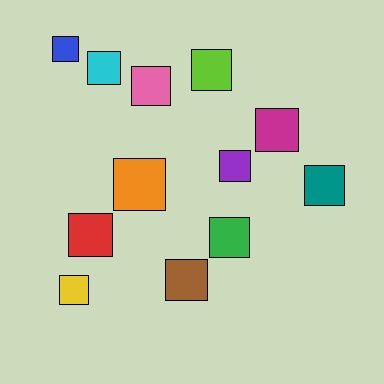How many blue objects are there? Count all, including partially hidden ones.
There is 1 blue object.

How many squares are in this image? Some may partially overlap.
There are 12 squares.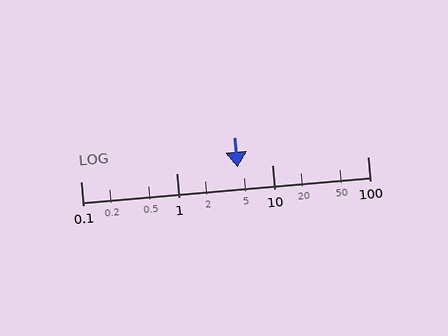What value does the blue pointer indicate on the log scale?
The pointer indicates approximately 4.4.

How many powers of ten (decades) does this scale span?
The scale spans 3 decades, from 0.1 to 100.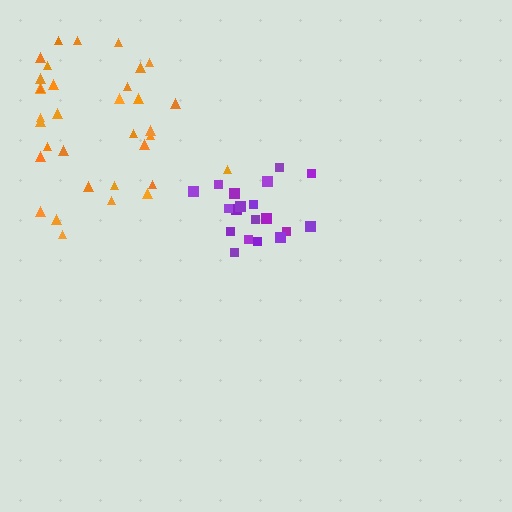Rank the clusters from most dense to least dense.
purple, orange.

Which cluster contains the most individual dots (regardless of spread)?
Orange (35).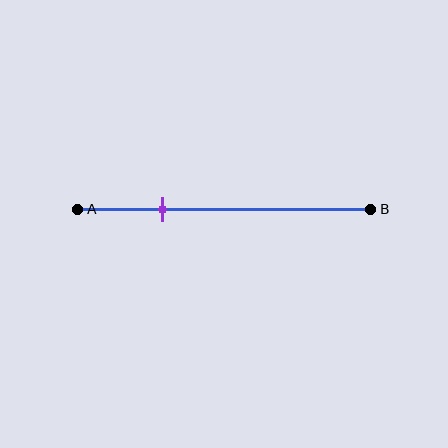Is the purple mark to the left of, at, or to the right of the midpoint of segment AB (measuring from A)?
The purple mark is to the left of the midpoint of segment AB.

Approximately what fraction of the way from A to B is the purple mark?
The purple mark is approximately 30% of the way from A to B.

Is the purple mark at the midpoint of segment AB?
No, the mark is at about 30% from A, not at the 50% midpoint.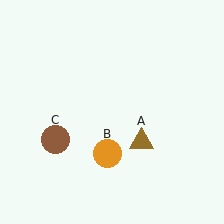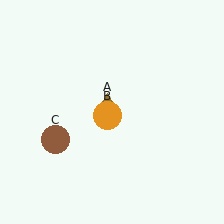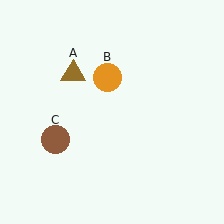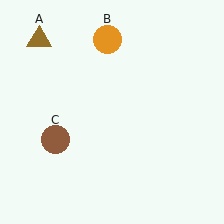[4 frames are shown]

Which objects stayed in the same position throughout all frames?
Brown circle (object C) remained stationary.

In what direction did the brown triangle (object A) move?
The brown triangle (object A) moved up and to the left.